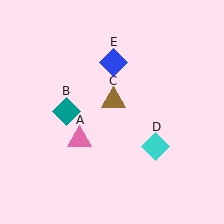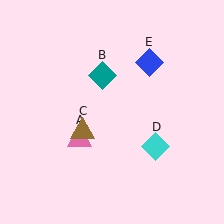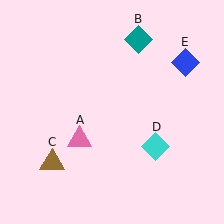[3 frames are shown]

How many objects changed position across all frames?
3 objects changed position: teal diamond (object B), brown triangle (object C), blue diamond (object E).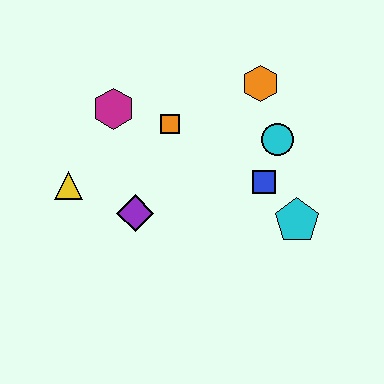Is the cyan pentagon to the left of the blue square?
No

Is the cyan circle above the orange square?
No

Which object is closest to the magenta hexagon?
The orange square is closest to the magenta hexagon.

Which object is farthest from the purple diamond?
The orange hexagon is farthest from the purple diamond.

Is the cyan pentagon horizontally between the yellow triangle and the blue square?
No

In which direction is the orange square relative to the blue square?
The orange square is to the left of the blue square.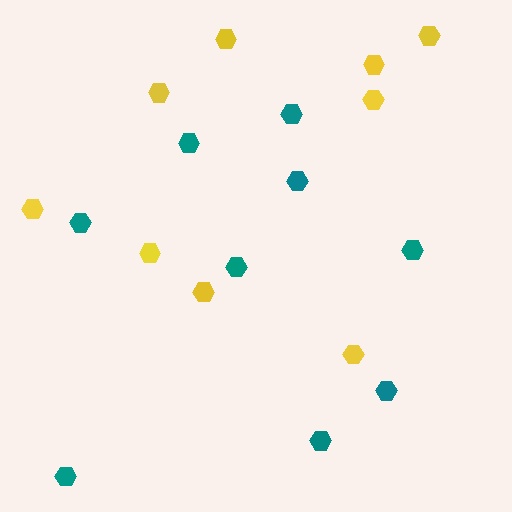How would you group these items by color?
There are 2 groups: one group of yellow hexagons (9) and one group of teal hexagons (9).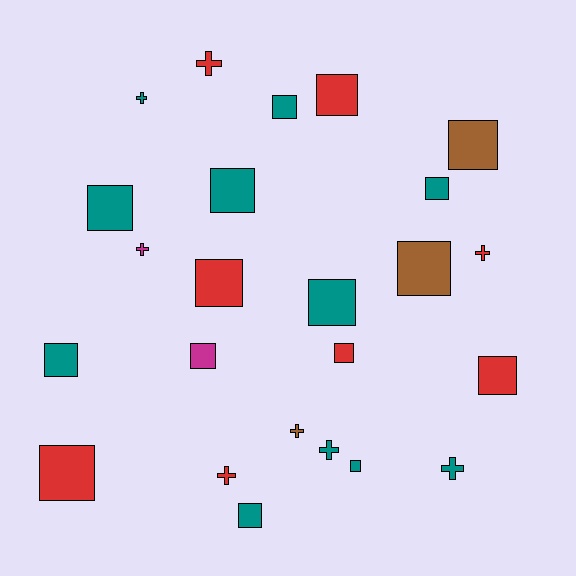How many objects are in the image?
There are 24 objects.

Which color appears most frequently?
Teal, with 11 objects.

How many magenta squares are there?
There is 1 magenta square.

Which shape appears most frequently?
Square, with 16 objects.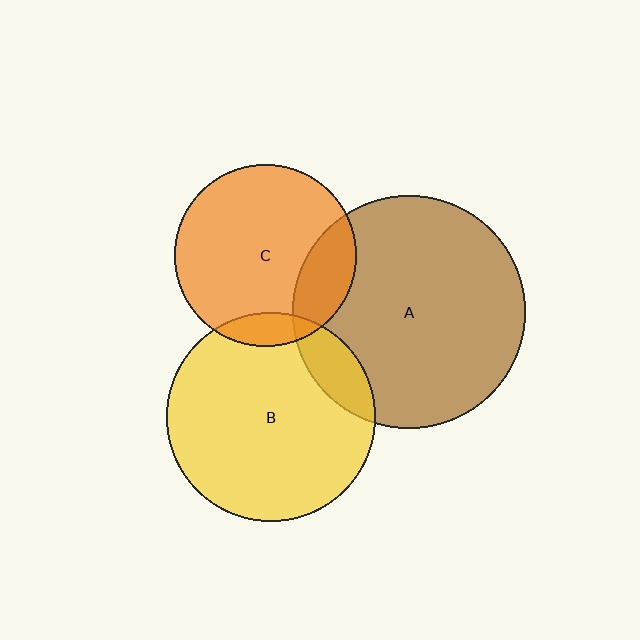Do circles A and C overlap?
Yes.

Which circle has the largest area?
Circle A (brown).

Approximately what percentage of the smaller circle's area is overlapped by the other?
Approximately 20%.